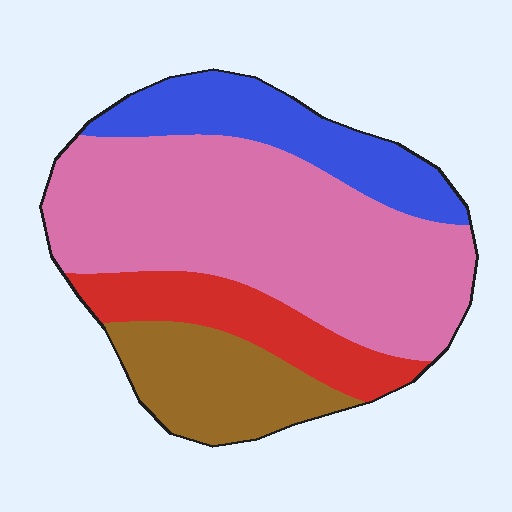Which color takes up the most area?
Pink, at roughly 50%.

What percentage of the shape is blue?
Blue covers around 20% of the shape.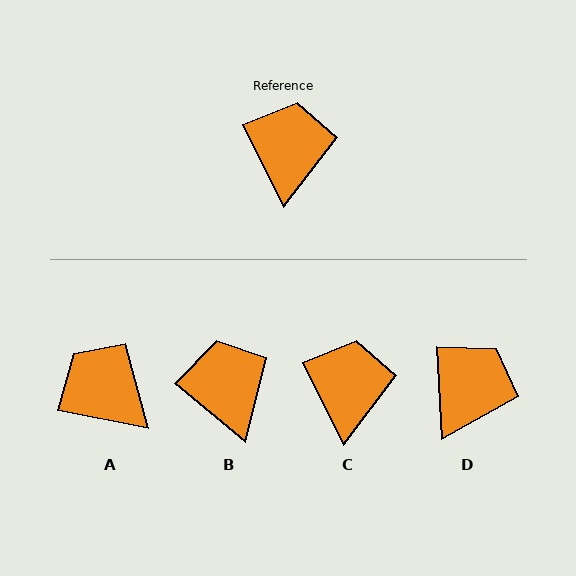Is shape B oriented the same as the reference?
No, it is off by about 24 degrees.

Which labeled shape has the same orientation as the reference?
C.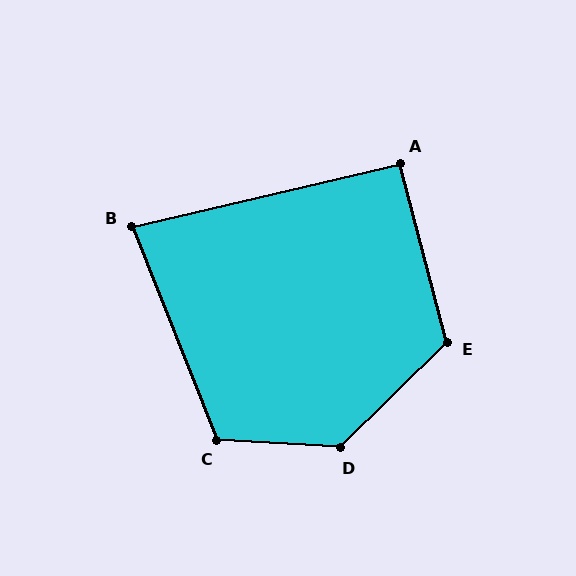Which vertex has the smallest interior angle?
B, at approximately 82 degrees.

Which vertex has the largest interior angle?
D, at approximately 132 degrees.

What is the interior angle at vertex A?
Approximately 91 degrees (approximately right).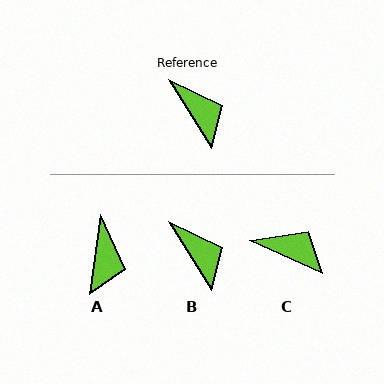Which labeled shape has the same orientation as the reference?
B.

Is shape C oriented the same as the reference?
No, it is off by about 33 degrees.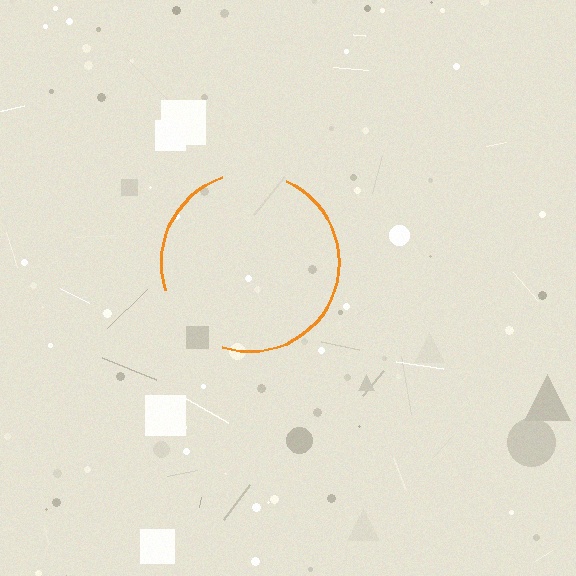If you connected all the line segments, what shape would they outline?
They would outline a circle.